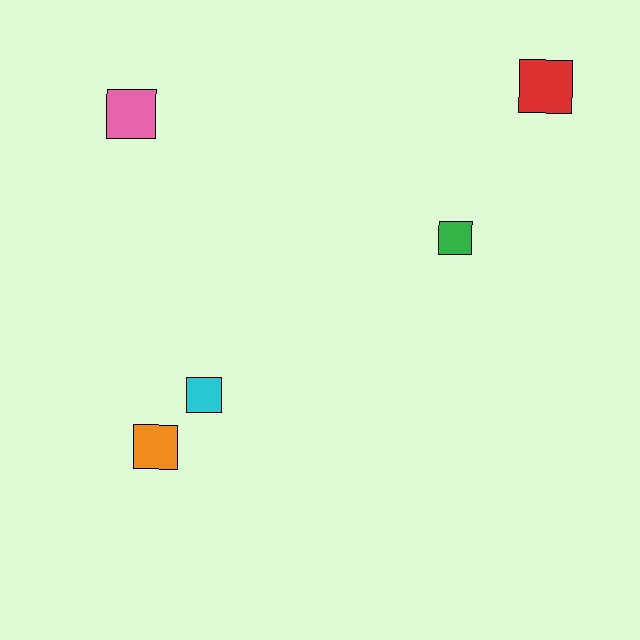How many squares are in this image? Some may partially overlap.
There are 5 squares.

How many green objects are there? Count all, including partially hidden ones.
There is 1 green object.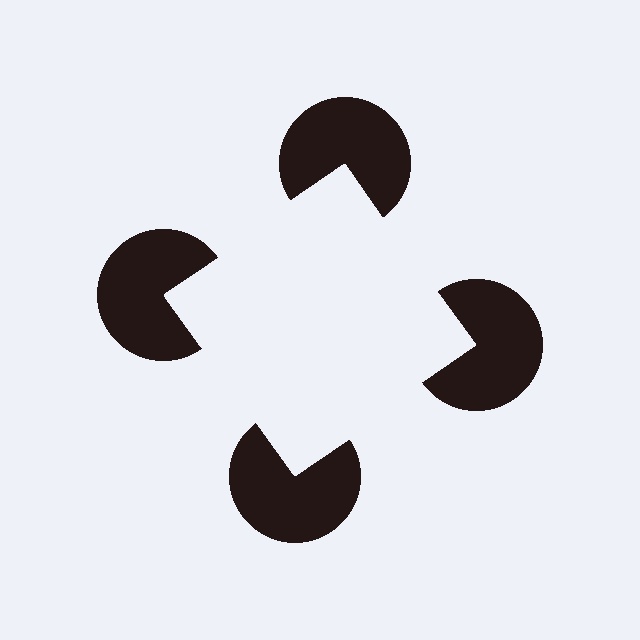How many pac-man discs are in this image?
There are 4 — one at each vertex of the illusory square.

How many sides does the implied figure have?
4 sides.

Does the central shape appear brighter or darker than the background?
It typically appears slightly brighter than the background, even though no actual brightness change is drawn.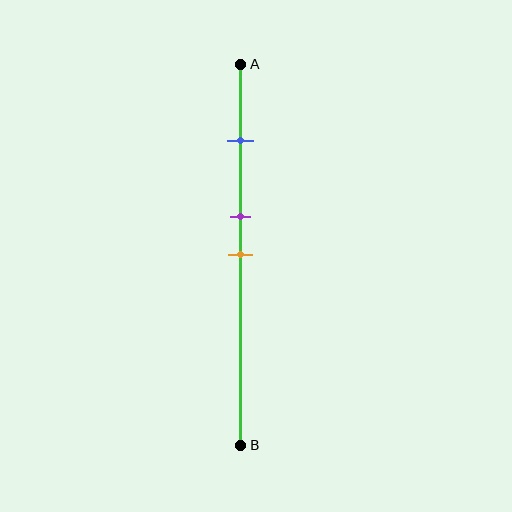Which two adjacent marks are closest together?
The purple and orange marks are the closest adjacent pair.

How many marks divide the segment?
There are 3 marks dividing the segment.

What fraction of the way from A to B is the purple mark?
The purple mark is approximately 40% (0.4) of the way from A to B.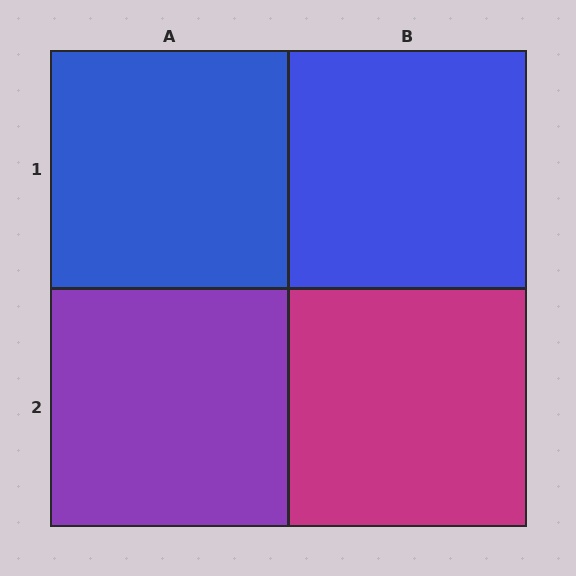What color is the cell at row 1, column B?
Blue.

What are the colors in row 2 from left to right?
Purple, magenta.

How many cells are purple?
1 cell is purple.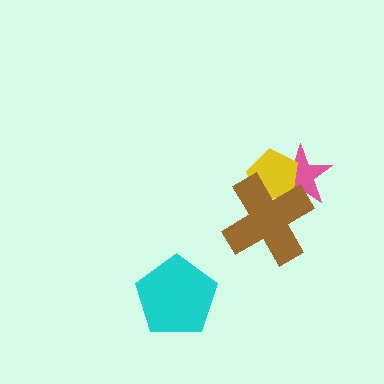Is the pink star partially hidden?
Yes, it is partially covered by another shape.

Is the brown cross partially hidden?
No, no other shape covers it.